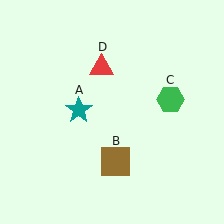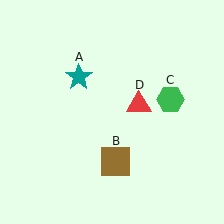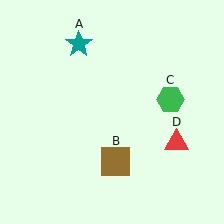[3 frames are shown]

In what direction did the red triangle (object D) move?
The red triangle (object D) moved down and to the right.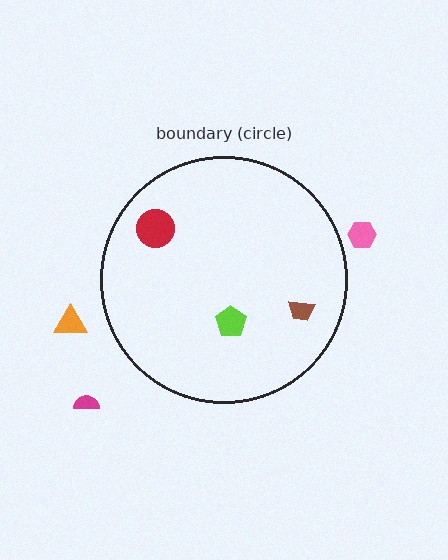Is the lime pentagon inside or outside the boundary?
Inside.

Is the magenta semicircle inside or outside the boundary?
Outside.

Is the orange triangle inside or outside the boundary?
Outside.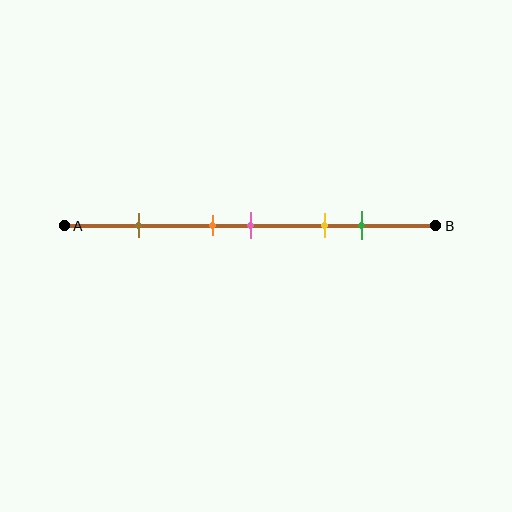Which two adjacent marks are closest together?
The orange and pink marks are the closest adjacent pair.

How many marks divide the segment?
There are 5 marks dividing the segment.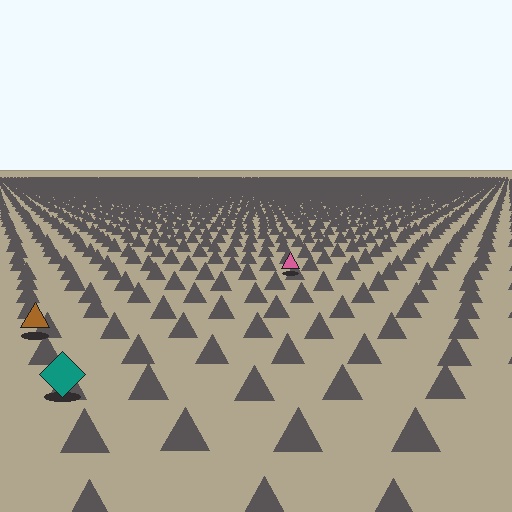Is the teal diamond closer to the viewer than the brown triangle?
Yes. The teal diamond is closer — you can tell from the texture gradient: the ground texture is coarser near it.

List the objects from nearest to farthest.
From nearest to farthest: the teal diamond, the brown triangle, the pink triangle.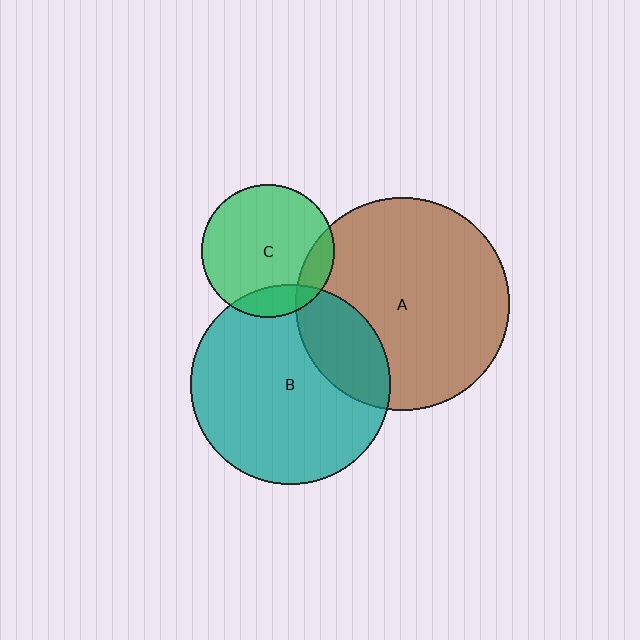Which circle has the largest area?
Circle A (brown).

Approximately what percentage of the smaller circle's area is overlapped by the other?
Approximately 15%.